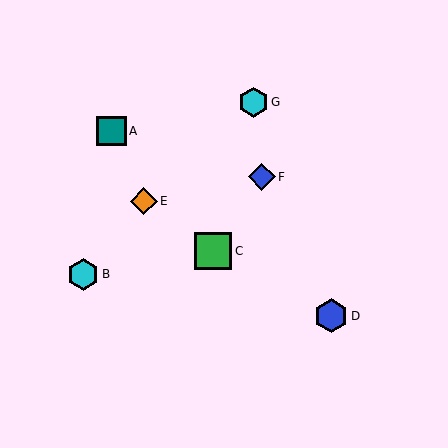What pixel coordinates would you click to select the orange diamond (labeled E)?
Click at (144, 201) to select the orange diamond E.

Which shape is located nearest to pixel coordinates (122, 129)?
The teal square (labeled A) at (111, 131) is nearest to that location.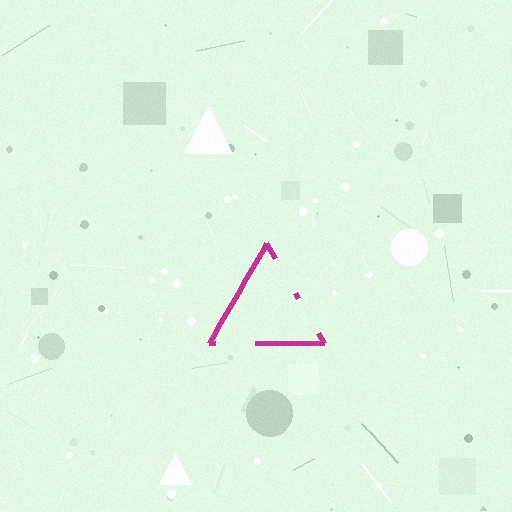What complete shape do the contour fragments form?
The contour fragments form a triangle.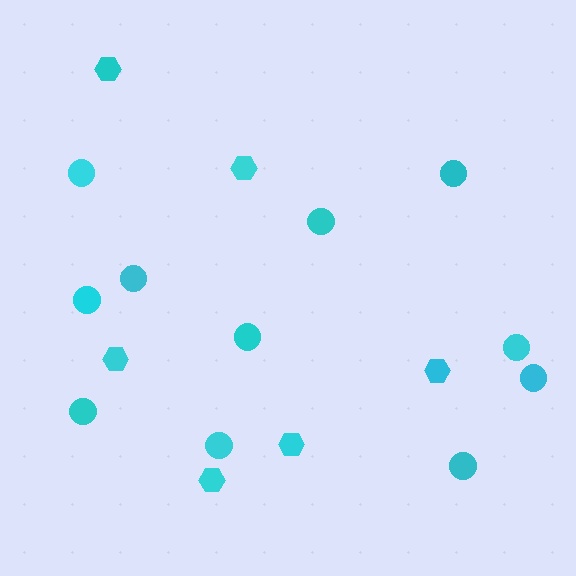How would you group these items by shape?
There are 2 groups: one group of hexagons (6) and one group of circles (11).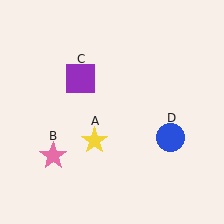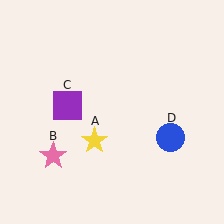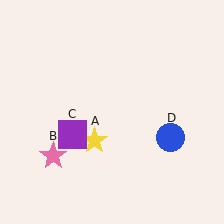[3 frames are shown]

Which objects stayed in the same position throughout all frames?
Yellow star (object A) and pink star (object B) and blue circle (object D) remained stationary.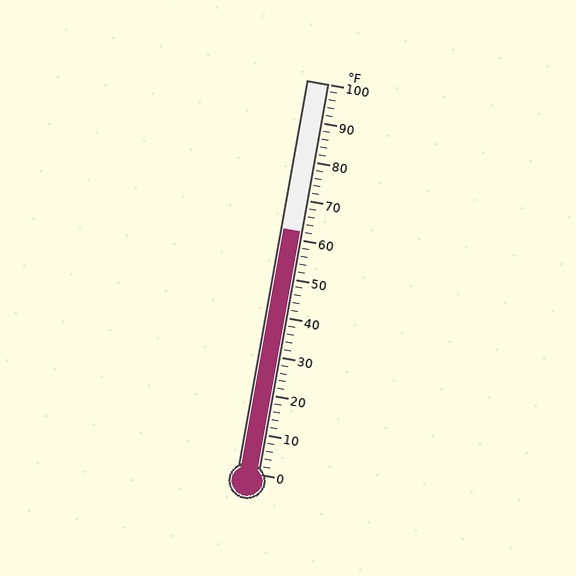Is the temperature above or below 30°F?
The temperature is above 30°F.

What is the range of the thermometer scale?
The thermometer scale ranges from 0°F to 100°F.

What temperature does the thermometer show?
The thermometer shows approximately 62°F.